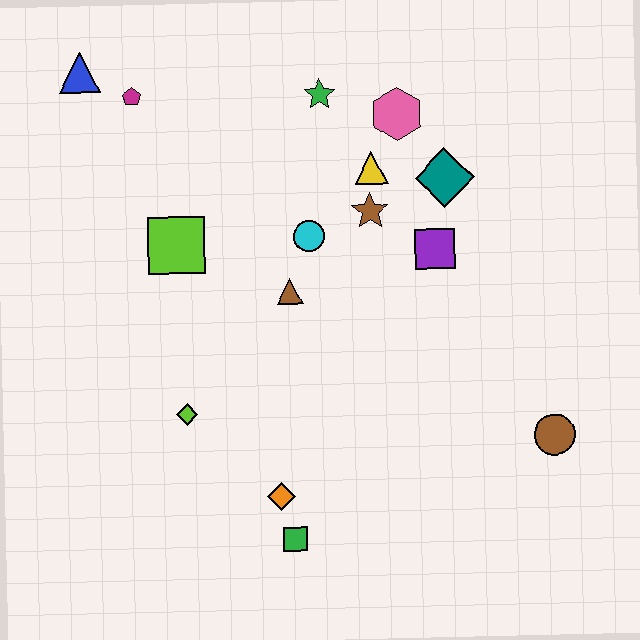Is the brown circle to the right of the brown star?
Yes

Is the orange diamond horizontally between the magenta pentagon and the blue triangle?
No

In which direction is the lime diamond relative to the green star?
The lime diamond is below the green star.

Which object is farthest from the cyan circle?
The brown circle is farthest from the cyan circle.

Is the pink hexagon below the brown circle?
No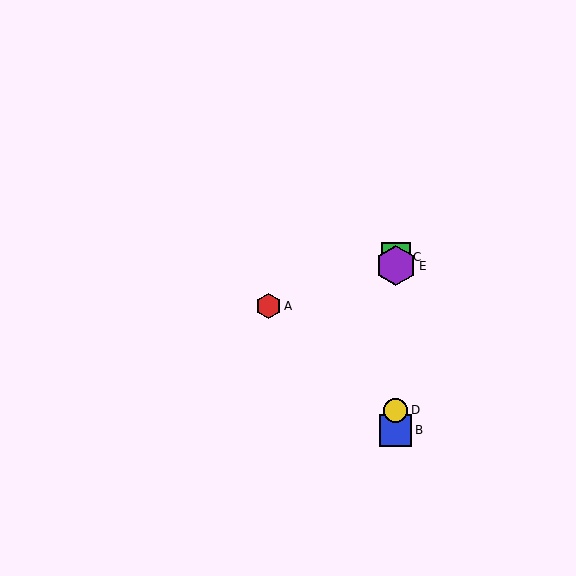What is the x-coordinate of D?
Object D is at x≈396.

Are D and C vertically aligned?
Yes, both are at x≈396.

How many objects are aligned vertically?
4 objects (B, C, D, E) are aligned vertically.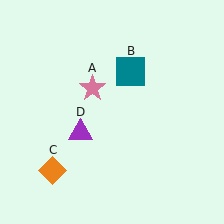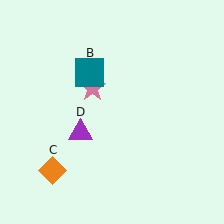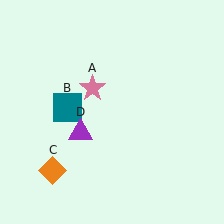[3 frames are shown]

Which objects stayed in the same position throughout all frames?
Pink star (object A) and orange diamond (object C) and purple triangle (object D) remained stationary.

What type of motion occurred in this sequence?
The teal square (object B) rotated counterclockwise around the center of the scene.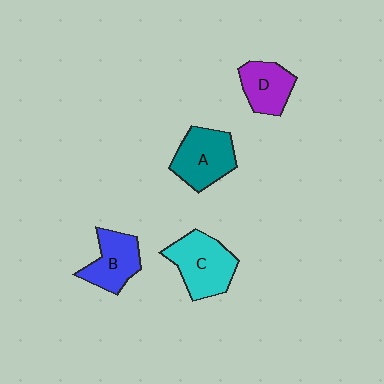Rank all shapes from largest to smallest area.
From largest to smallest: C (cyan), A (teal), B (blue), D (purple).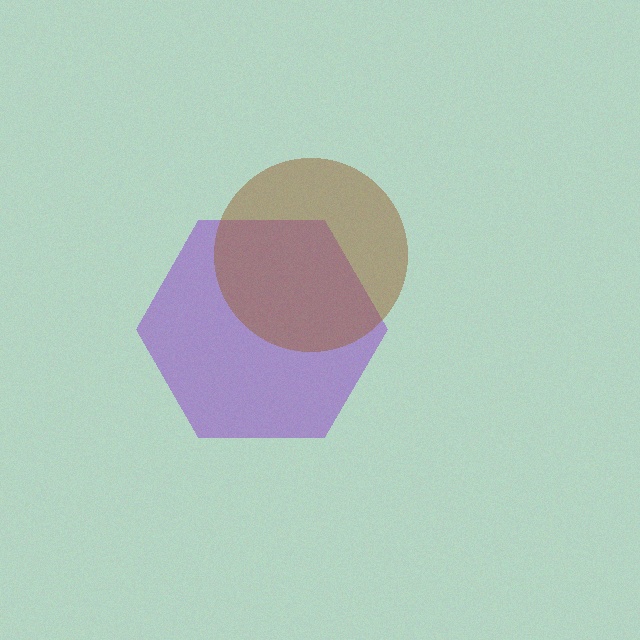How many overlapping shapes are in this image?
There are 2 overlapping shapes in the image.